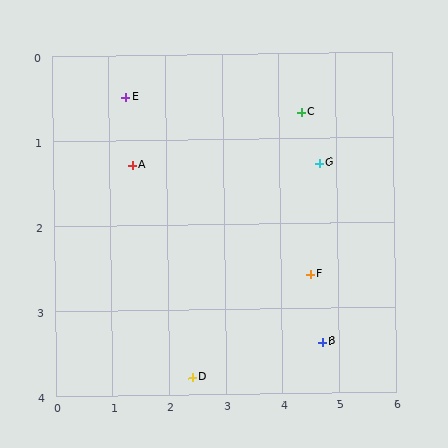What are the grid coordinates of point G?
Point G is at approximately (4.7, 1.3).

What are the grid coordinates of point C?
Point C is at approximately (4.4, 0.7).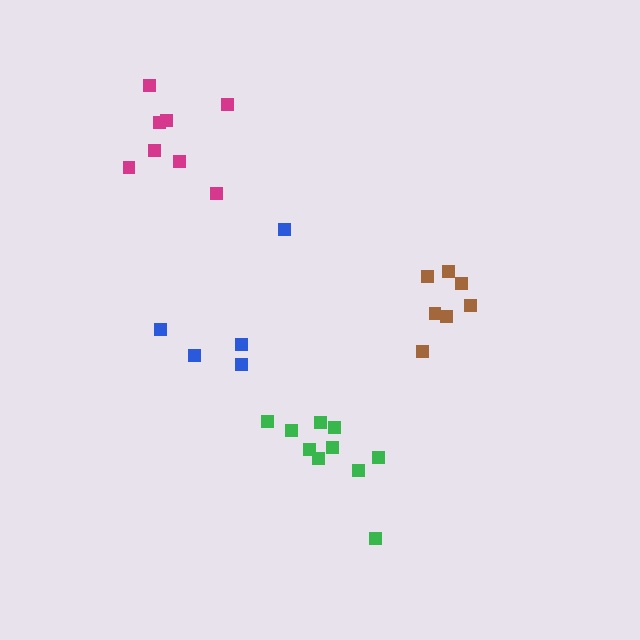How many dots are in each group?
Group 1: 8 dots, Group 2: 10 dots, Group 3: 7 dots, Group 4: 5 dots (30 total).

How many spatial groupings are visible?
There are 4 spatial groupings.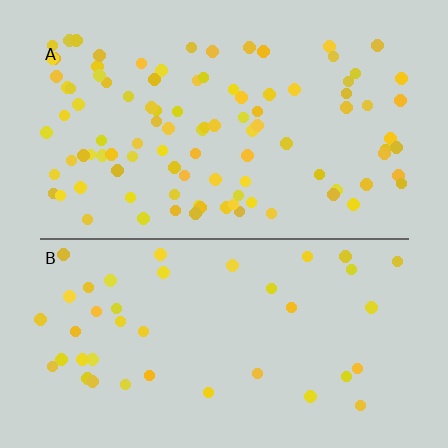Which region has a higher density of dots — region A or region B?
A (the top).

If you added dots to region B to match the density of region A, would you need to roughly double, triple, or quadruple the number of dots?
Approximately double.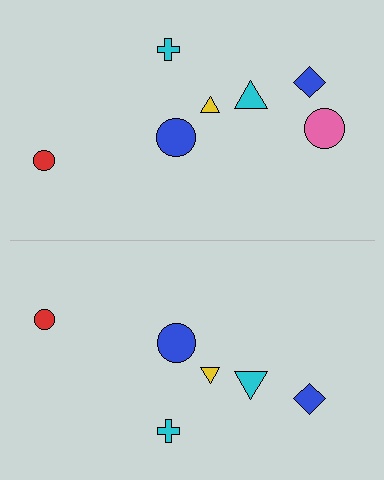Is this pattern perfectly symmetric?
No, the pattern is not perfectly symmetric. A pink circle is missing from the bottom side.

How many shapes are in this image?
There are 13 shapes in this image.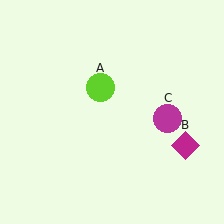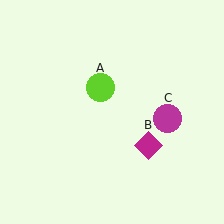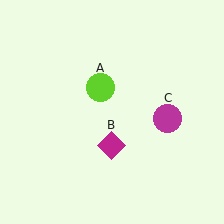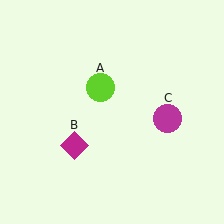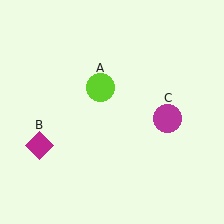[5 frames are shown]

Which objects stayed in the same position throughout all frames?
Lime circle (object A) and magenta circle (object C) remained stationary.